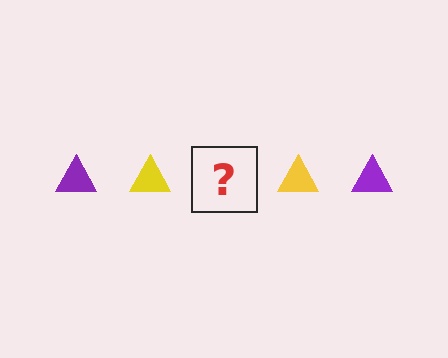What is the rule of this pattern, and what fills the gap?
The rule is that the pattern cycles through purple, yellow triangles. The gap should be filled with a purple triangle.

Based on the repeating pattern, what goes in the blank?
The blank should be a purple triangle.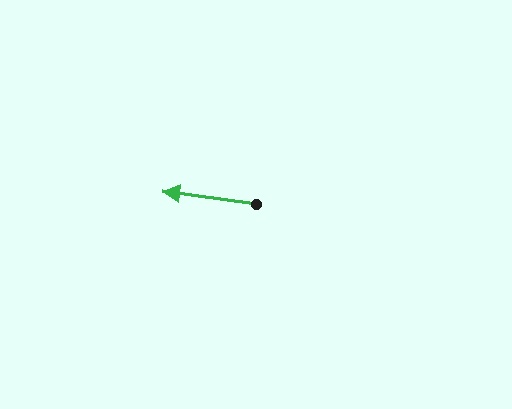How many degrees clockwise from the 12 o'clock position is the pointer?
Approximately 278 degrees.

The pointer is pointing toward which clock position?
Roughly 9 o'clock.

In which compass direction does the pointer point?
West.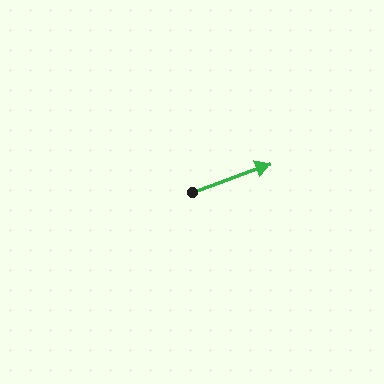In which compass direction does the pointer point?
East.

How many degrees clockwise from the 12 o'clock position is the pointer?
Approximately 70 degrees.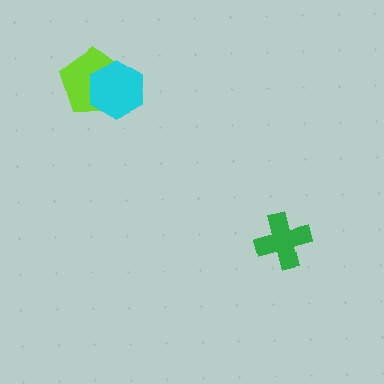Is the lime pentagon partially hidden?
Yes, it is partially covered by another shape.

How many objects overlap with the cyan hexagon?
1 object overlaps with the cyan hexagon.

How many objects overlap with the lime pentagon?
1 object overlaps with the lime pentagon.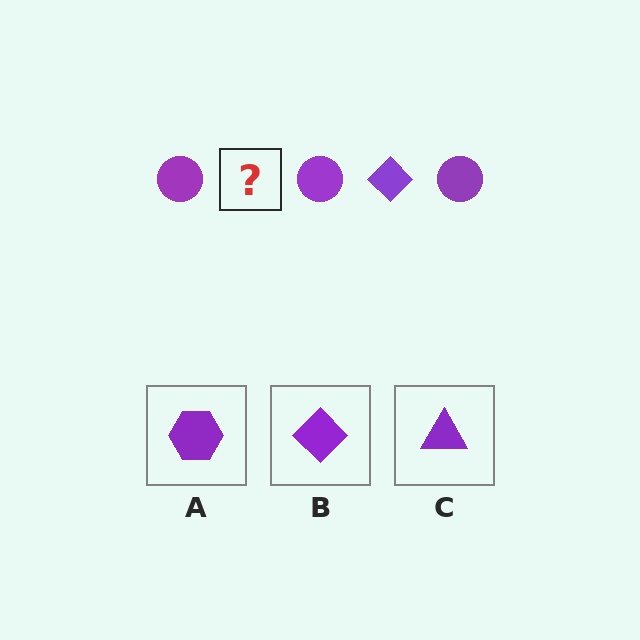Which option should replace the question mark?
Option B.